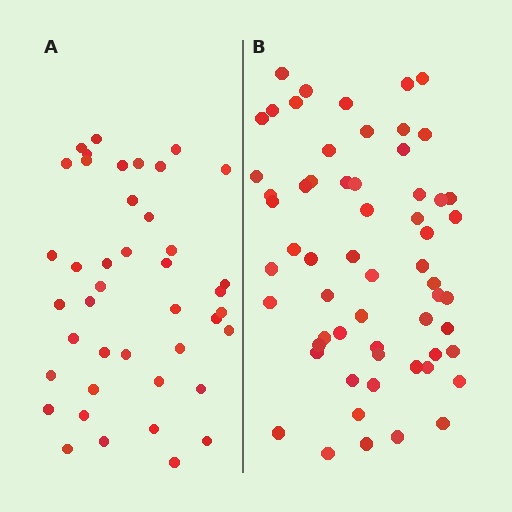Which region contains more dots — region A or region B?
Region B (the right region) has more dots.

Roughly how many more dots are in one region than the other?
Region B has approximately 20 more dots than region A.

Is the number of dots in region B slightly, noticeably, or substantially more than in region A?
Region B has noticeably more, but not dramatically so. The ratio is roughly 1.4 to 1.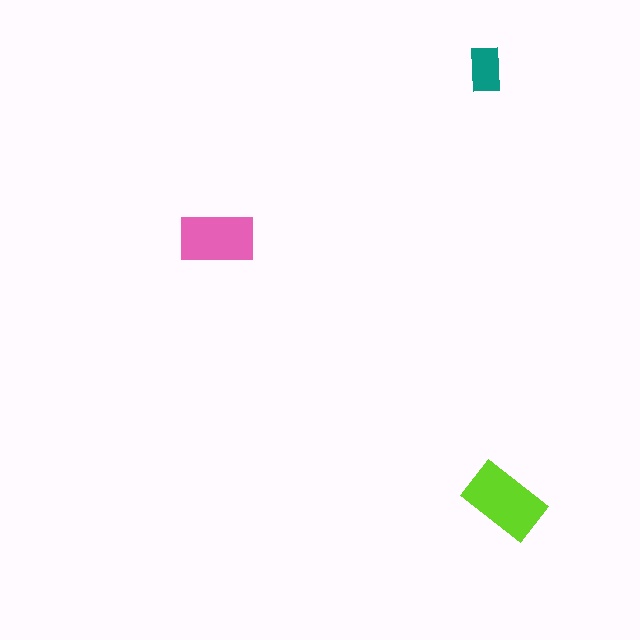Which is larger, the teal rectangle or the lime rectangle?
The lime one.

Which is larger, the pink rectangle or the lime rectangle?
The lime one.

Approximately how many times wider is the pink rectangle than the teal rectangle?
About 1.5 times wider.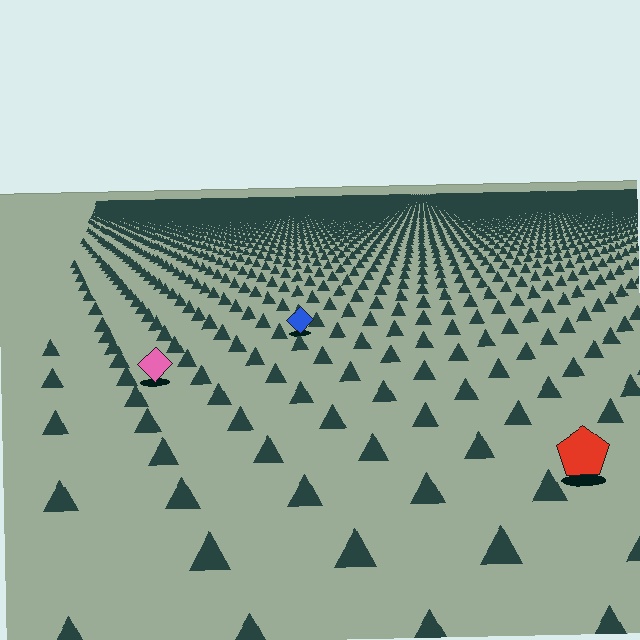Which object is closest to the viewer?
The red pentagon is closest. The texture marks near it are larger and more spread out.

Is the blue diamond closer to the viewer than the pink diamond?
No. The pink diamond is closer — you can tell from the texture gradient: the ground texture is coarser near it.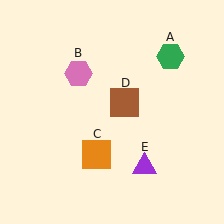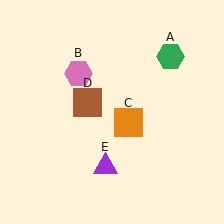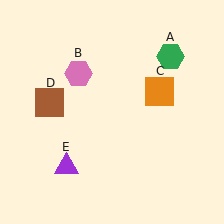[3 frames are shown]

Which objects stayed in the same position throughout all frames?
Green hexagon (object A) and pink hexagon (object B) remained stationary.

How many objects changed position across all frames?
3 objects changed position: orange square (object C), brown square (object D), purple triangle (object E).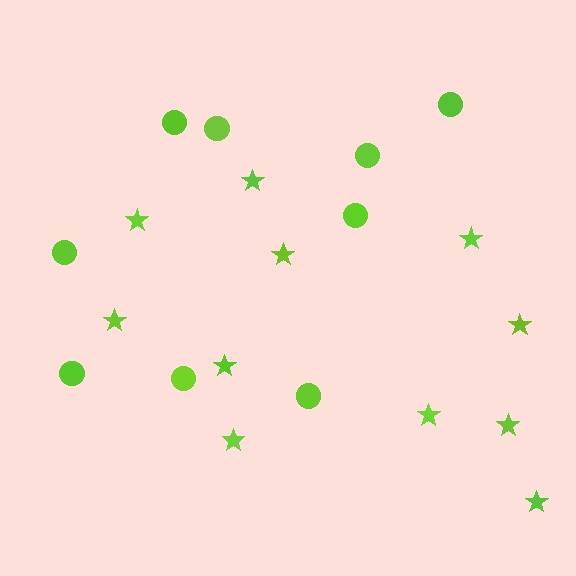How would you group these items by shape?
There are 2 groups: one group of circles (9) and one group of stars (11).